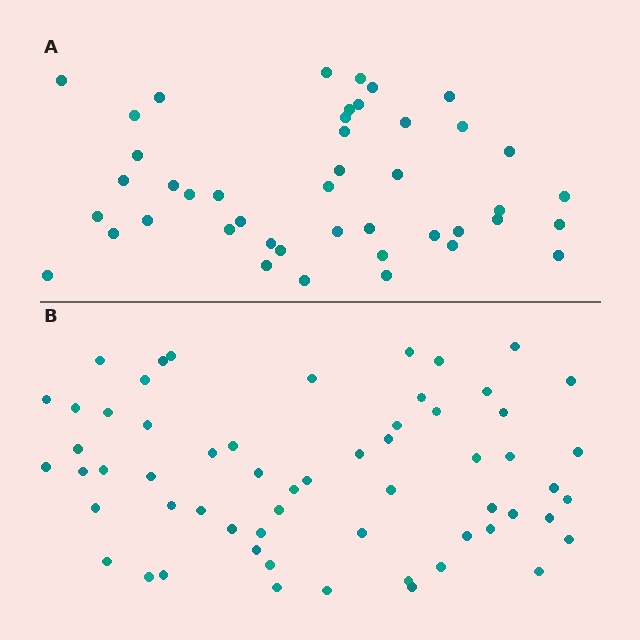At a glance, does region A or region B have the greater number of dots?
Region B (the bottom region) has more dots.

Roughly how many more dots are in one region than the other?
Region B has approximately 15 more dots than region A.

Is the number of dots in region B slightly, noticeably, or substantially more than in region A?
Region B has noticeably more, but not dramatically so. The ratio is roughly 1.4 to 1.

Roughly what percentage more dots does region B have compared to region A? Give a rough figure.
About 35% more.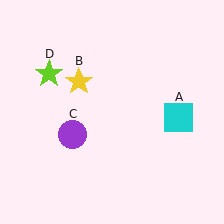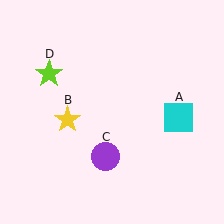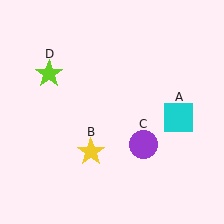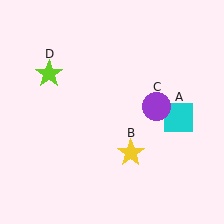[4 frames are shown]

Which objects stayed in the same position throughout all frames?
Cyan square (object A) and lime star (object D) remained stationary.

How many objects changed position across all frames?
2 objects changed position: yellow star (object B), purple circle (object C).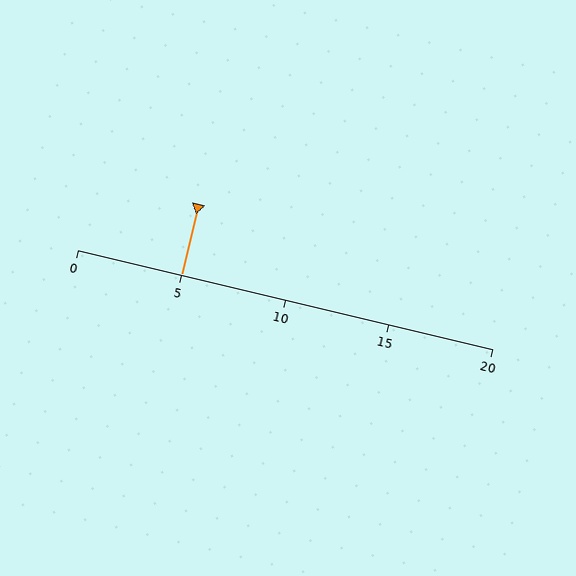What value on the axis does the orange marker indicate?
The marker indicates approximately 5.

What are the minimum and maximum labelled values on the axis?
The axis runs from 0 to 20.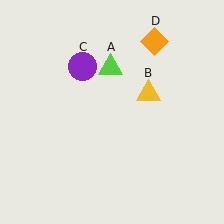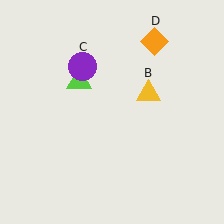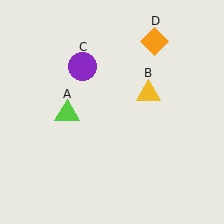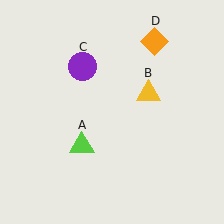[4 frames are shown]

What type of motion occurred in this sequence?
The lime triangle (object A) rotated counterclockwise around the center of the scene.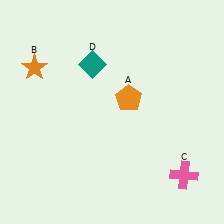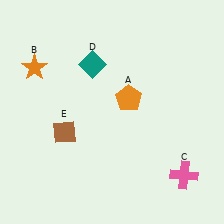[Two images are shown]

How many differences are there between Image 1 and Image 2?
There is 1 difference between the two images.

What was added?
A brown diamond (E) was added in Image 2.